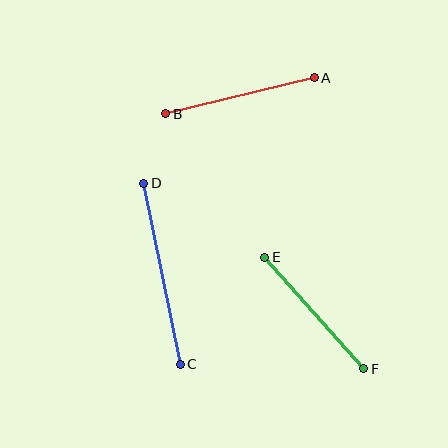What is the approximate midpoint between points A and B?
The midpoint is at approximately (240, 96) pixels.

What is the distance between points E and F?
The distance is approximately 150 pixels.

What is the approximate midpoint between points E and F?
The midpoint is at approximately (314, 313) pixels.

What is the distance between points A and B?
The distance is approximately 153 pixels.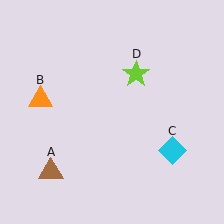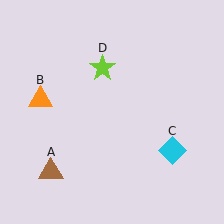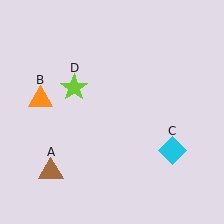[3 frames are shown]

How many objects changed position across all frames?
1 object changed position: lime star (object D).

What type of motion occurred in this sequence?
The lime star (object D) rotated counterclockwise around the center of the scene.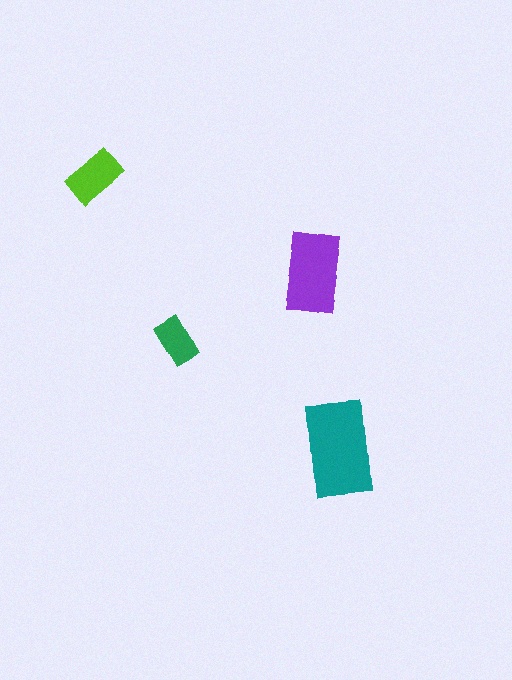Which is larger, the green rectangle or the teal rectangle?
The teal one.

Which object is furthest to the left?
The lime rectangle is leftmost.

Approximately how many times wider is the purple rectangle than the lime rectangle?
About 1.5 times wider.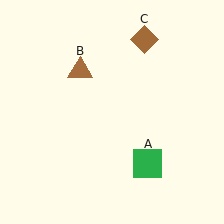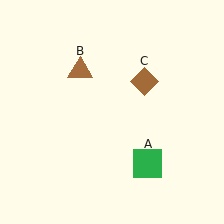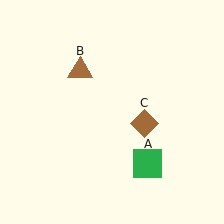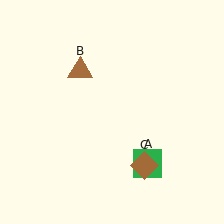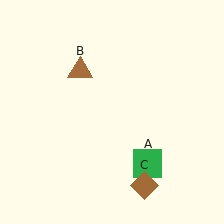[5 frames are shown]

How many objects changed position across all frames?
1 object changed position: brown diamond (object C).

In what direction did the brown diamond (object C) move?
The brown diamond (object C) moved down.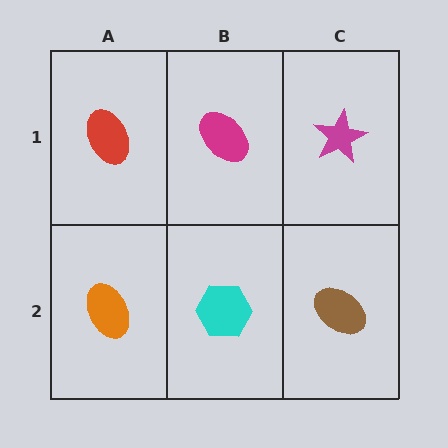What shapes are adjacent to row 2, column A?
A red ellipse (row 1, column A), a cyan hexagon (row 2, column B).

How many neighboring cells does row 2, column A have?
2.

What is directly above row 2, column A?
A red ellipse.